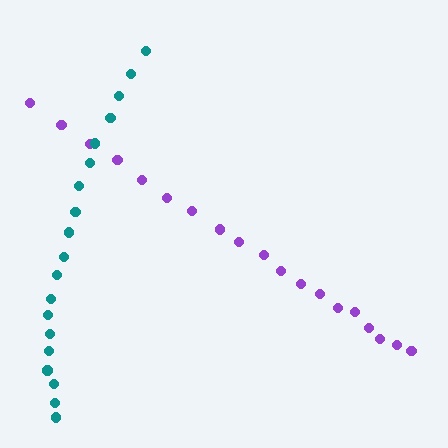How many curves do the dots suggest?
There are 2 distinct paths.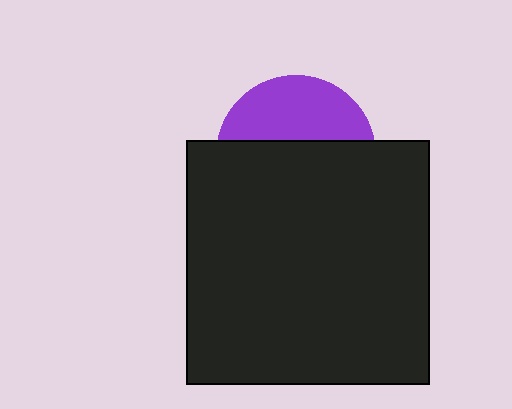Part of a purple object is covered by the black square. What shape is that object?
It is a circle.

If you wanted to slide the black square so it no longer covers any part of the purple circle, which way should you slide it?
Slide it down — that is the most direct way to separate the two shapes.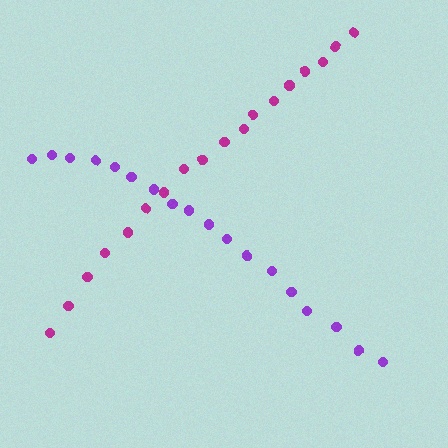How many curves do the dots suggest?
There are 2 distinct paths.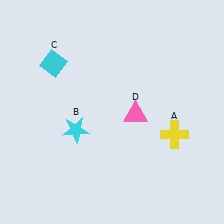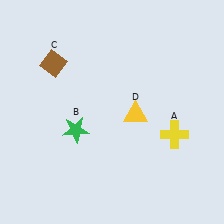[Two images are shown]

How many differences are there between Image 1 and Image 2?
There are 3 differences between the two images.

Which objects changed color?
B changed from cyan to green. C changed from cyan to brown. D changed from pink to yellow.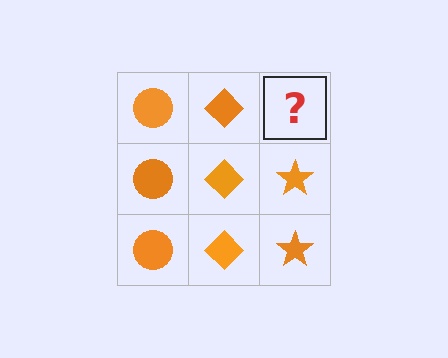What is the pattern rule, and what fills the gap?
The rule is that each column has a consistent shape. The gap should be filled with an orange star.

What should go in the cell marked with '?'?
The missing cell should contain an orange star.